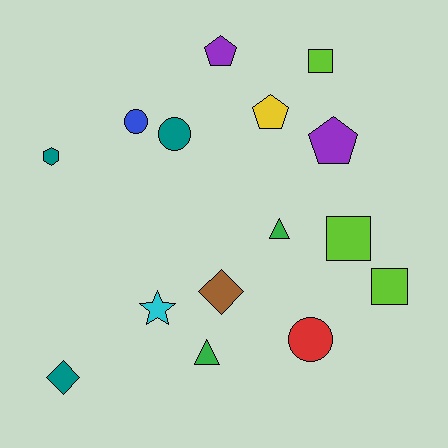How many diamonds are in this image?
There are 2 diamonds.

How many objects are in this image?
There are 15 objects.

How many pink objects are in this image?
There are no pink objects.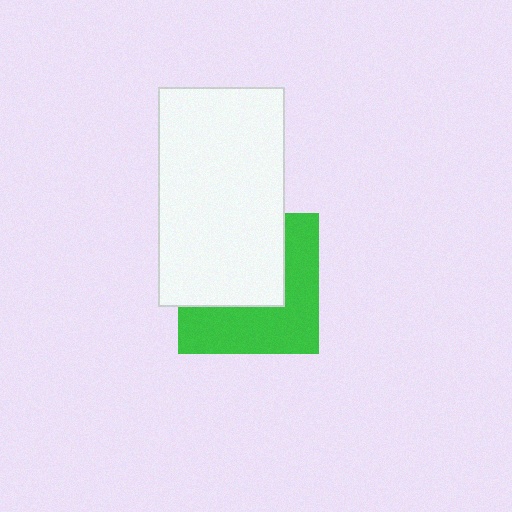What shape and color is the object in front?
The object in front is a white rectangle.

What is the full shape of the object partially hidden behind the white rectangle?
The partially hidden object is a green square.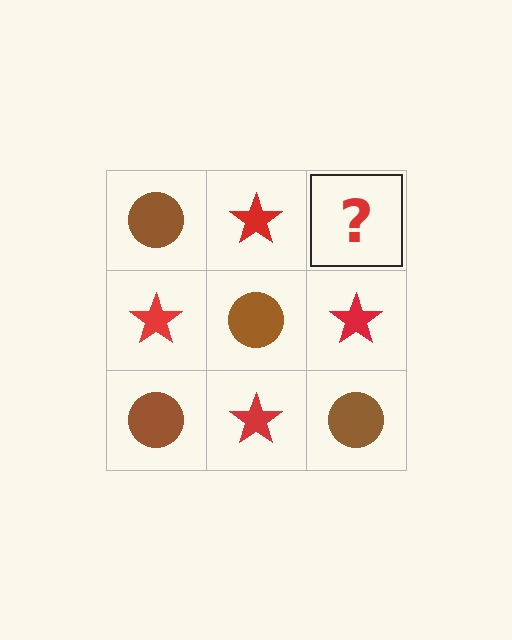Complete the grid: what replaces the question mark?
The question mark should be replaced with a brown circle.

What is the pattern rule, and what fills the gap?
The rule is that it alternates brown circle and red star in a checkerboard pattern. The gap should be filled with a brown circle.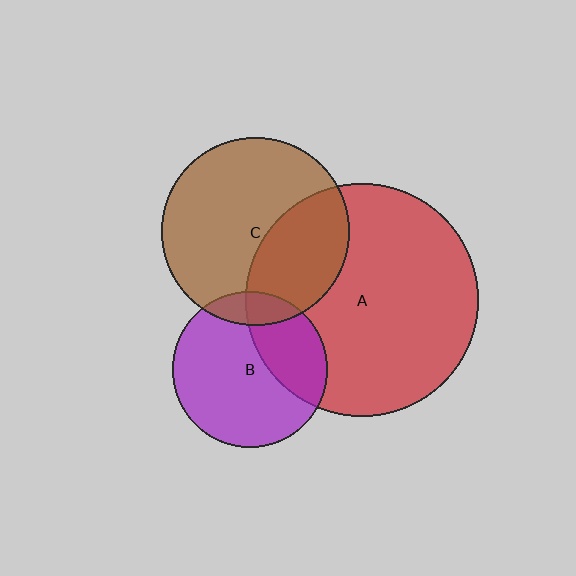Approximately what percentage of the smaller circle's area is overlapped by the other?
Approximately 35%.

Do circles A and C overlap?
Yes.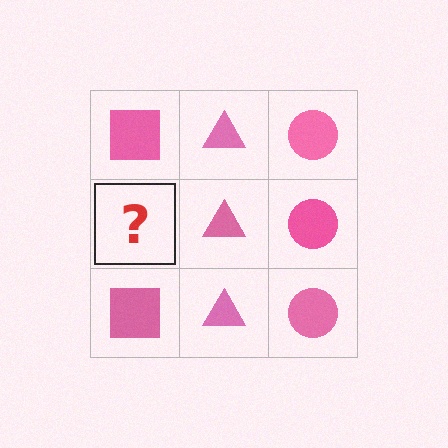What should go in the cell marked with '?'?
The missing cell should contain a pink square.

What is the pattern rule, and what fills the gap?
The rule is that each column has a consistent shape. The gap should be filled with a pink square.